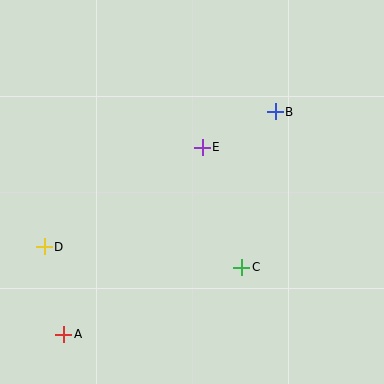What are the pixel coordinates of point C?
Point C is at (242, 267).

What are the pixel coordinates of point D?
Point D is at (44, 247).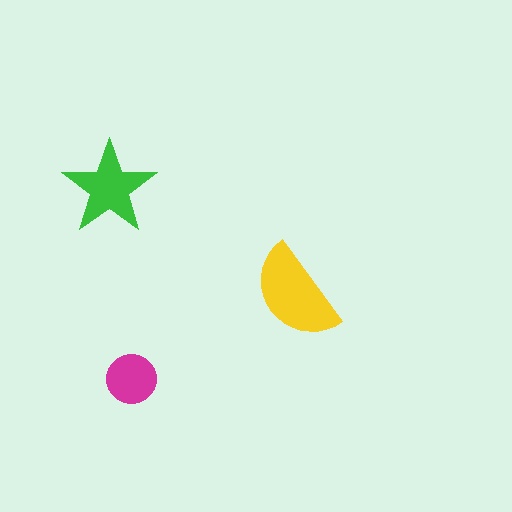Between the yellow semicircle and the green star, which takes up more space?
The yellow semicircle.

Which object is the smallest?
The magenta circle.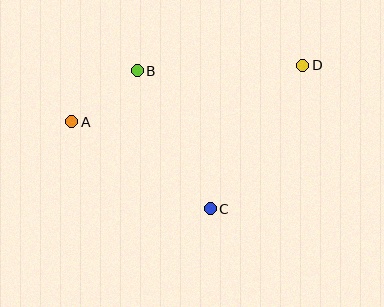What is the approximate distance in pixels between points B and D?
The distance between B and D is approximately 166 pixels.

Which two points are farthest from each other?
Points A and D are farthest from each other.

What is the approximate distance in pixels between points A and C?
The distance between A and C is approximately 164 pixels.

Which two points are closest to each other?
Points A and B are closest to each other.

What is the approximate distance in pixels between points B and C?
The distance between B and C is approximately 156 pixels.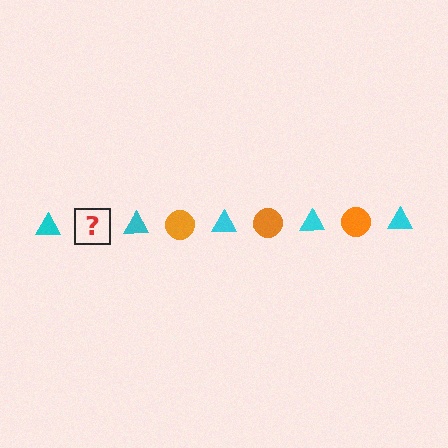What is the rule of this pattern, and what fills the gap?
The rule is that the pattern alternates between cyan triangle and orange circle. The gap should be filled with an orange circle.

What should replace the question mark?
The question mark should be replaced with an orange circle.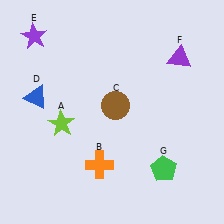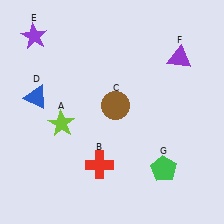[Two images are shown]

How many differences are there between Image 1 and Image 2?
There is 1 difference between the two images.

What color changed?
The cross (B) changed from orange in Image 1 to red in Image 2.